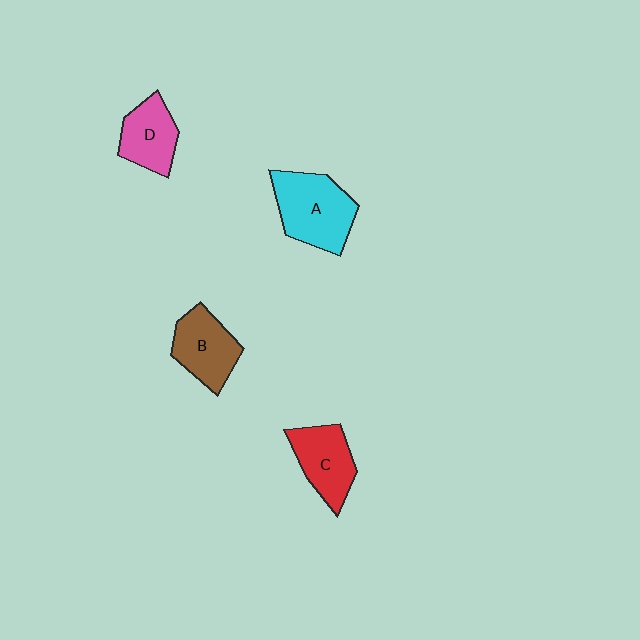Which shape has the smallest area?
Shape D (pink).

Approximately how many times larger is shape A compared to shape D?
Approximately 1.5 times.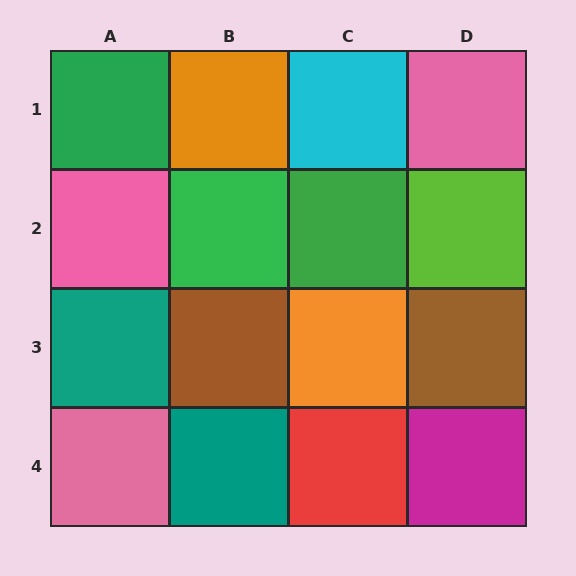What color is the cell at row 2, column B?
Green.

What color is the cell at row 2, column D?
Lime.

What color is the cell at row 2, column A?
Pink.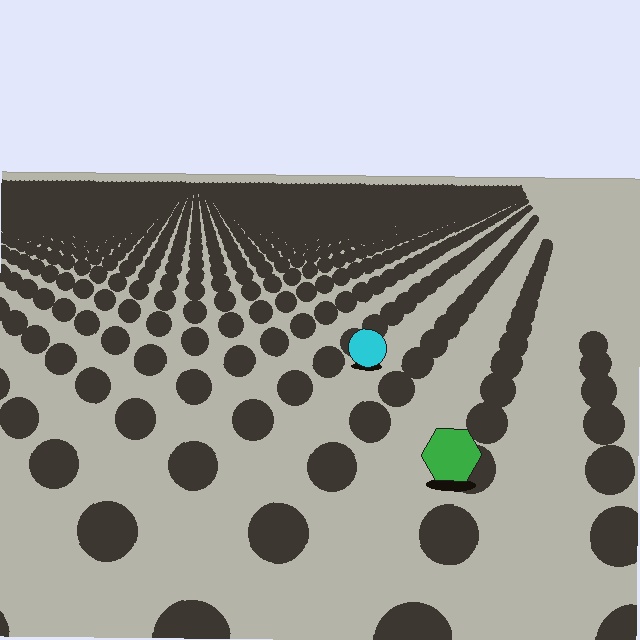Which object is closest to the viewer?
The green hexagon is closest. The texture marks near it are larger and more spread out.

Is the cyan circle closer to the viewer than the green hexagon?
No. The green hexagon is closer — you can tell from the texture gradient: the ground texture is coarser near it.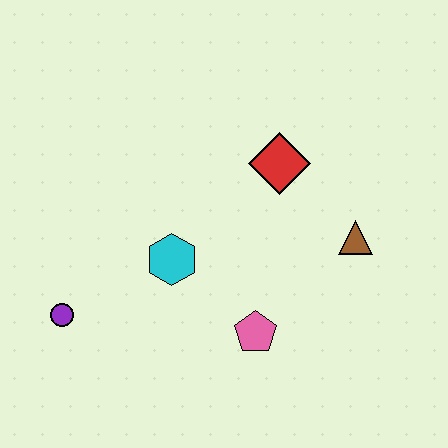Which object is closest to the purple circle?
The cyan hexagon is closest to the purple circle.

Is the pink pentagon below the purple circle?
Yes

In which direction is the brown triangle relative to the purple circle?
The brown triangle is to the right of the purple circle.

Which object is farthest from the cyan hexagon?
The brown triangle is farthest from the cyan hexagon.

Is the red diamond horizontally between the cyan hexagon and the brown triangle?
Yes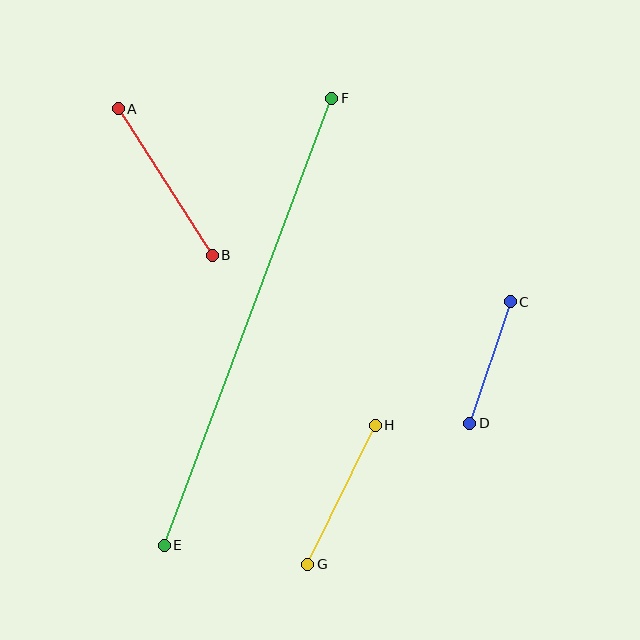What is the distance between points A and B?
The distance is approximately 174 pixels.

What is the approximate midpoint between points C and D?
The midpoint is at approximately (490, 362) pixels.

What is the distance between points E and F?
The distance is approximately 477 pixels.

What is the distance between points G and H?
The distance is approximately 154 pixels.